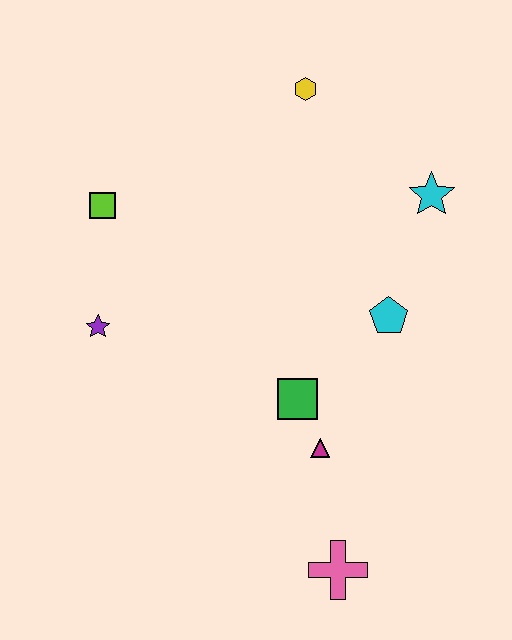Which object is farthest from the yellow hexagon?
The pink cross is farthest from the yellow hexagon.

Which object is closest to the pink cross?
The magenta triangle is closest to the pink cross.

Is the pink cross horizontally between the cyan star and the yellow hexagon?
Yes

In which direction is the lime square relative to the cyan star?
The lime square is to the left of the cyan star.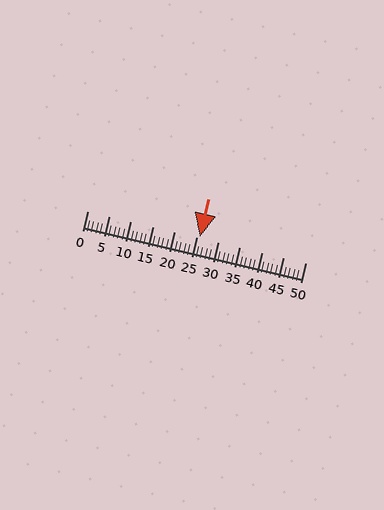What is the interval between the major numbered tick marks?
The major tick marks are spaced 5 units apart.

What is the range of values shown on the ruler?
The ruler shows values from 0 to 50.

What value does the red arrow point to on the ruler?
The red arrow points to approximately 26.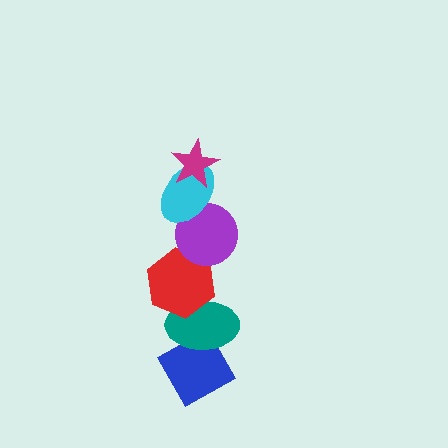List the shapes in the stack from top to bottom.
From top to bottom: the magenta star, the cyan ellipse, the purple circle, the red hexagon, the teal ellipse, the blue diamond.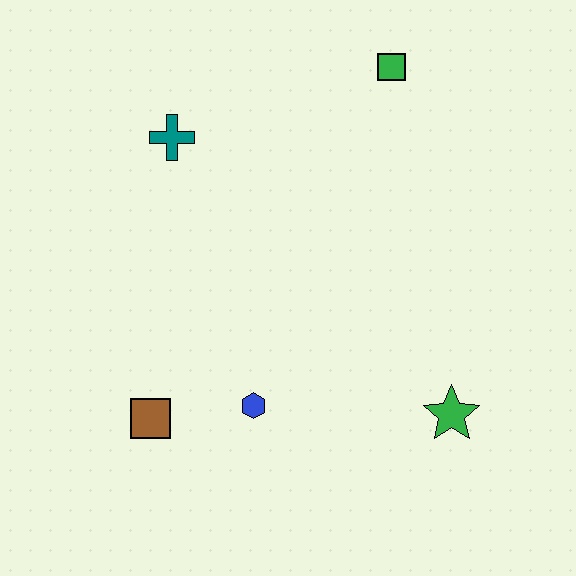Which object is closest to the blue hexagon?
The brown square is closest to the blue hexagon.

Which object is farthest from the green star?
The teal cross is farthest from the green star.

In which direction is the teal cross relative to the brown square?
The teal cross is above the brown square.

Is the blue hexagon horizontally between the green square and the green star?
No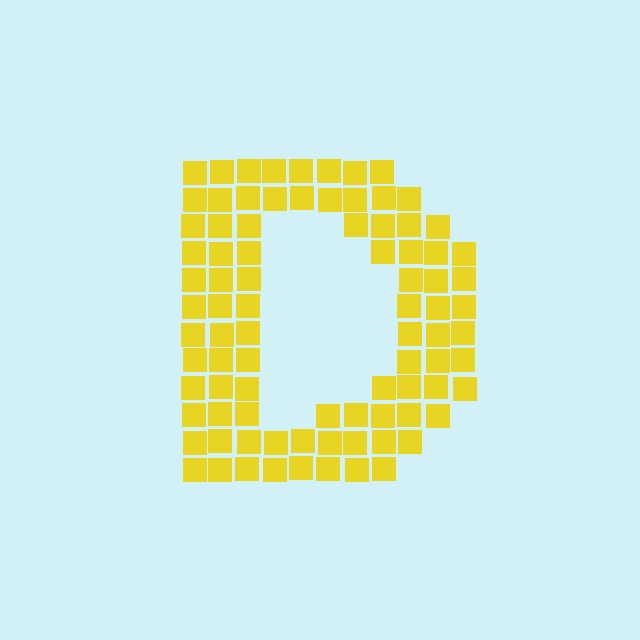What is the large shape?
The large shape is the letter D.